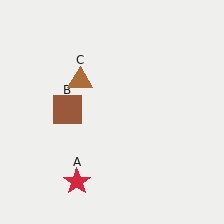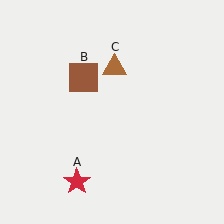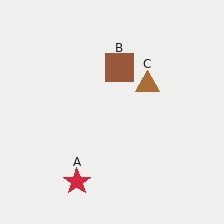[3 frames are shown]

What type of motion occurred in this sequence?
The brown square (object B), brown triangle (object C) rotated clockwise around the center of the scene.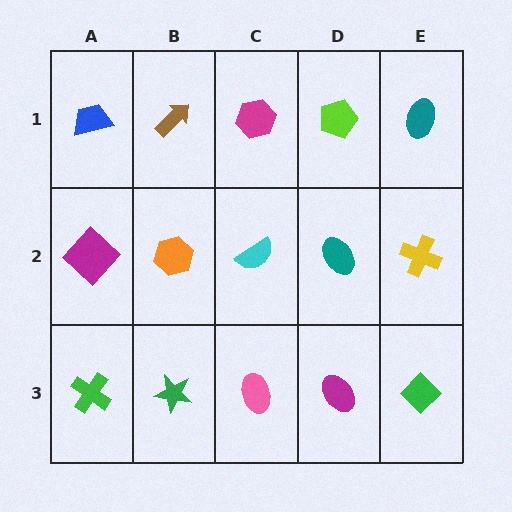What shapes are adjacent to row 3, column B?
An orange hexagon (row 2, column B), a green cross (row 3, column A), a pink ellipse (row 3, column C).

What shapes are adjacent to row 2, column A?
A blue trapezoid (row 1, column A), a green cross (row 3, column A), an orange hexagon (row 2, column B).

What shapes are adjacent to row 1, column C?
A cyan semicircle (row 2, column C), a brown arrow (row 1, column B), a lime pentagon (row 1, column D).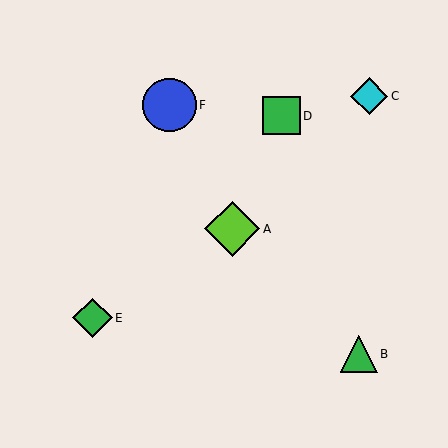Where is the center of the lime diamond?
The center of the lime diamond is at (232, 229).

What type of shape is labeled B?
Shape B is a green triangle.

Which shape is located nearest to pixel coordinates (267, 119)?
The green square (labeled D) at (281, 116) is nearest to that location.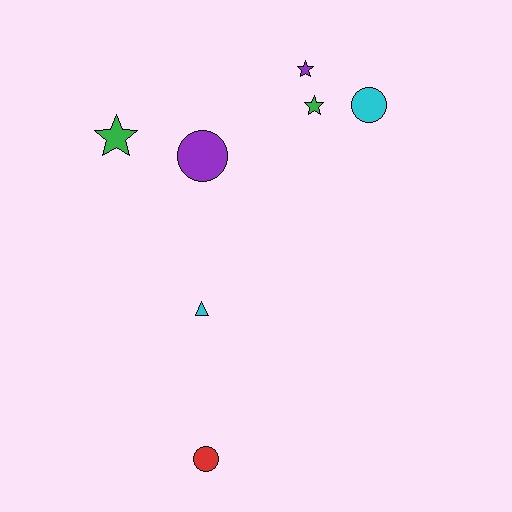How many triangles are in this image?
There is 1 triangle.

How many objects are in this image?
There are 7 objects.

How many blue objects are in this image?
There are no blue objects.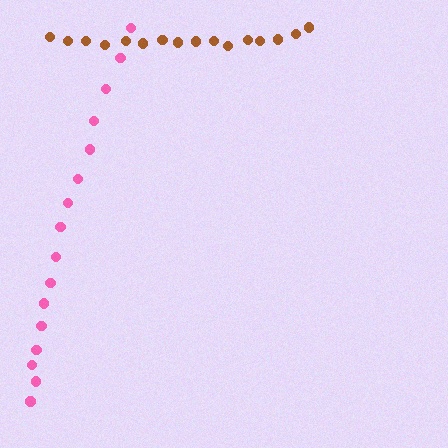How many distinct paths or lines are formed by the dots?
There are 2 distinct paths.